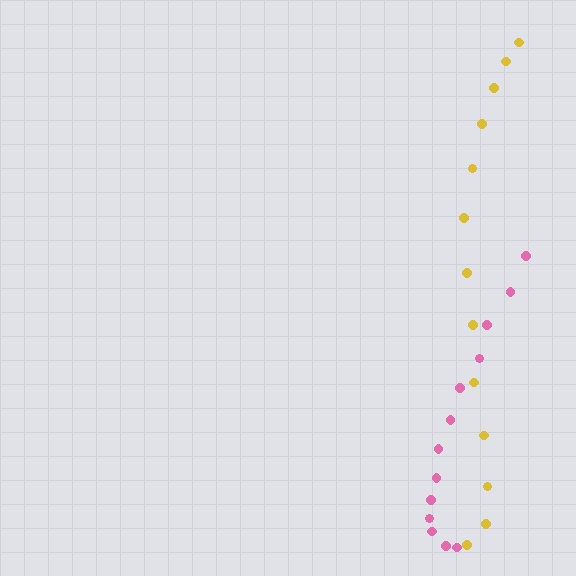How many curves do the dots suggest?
There are 2 distinct paths.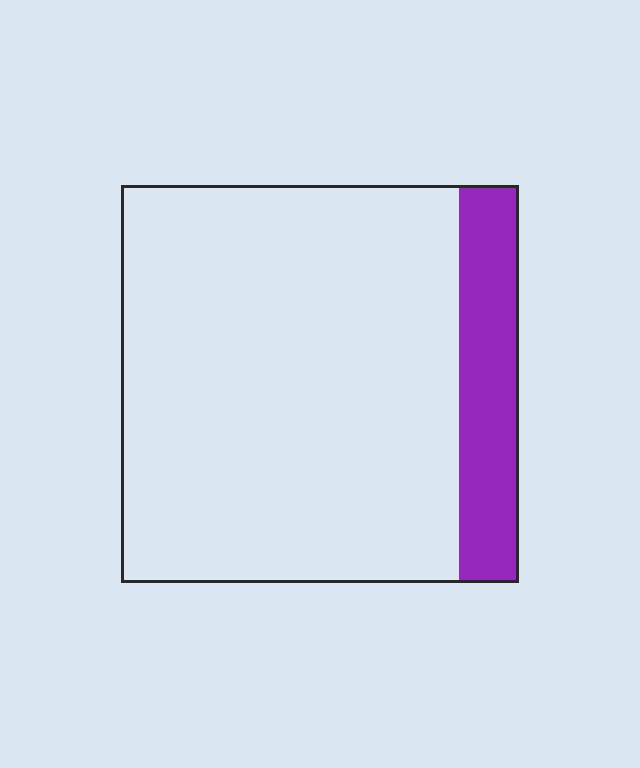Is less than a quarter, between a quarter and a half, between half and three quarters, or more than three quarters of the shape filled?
Less than a quarter.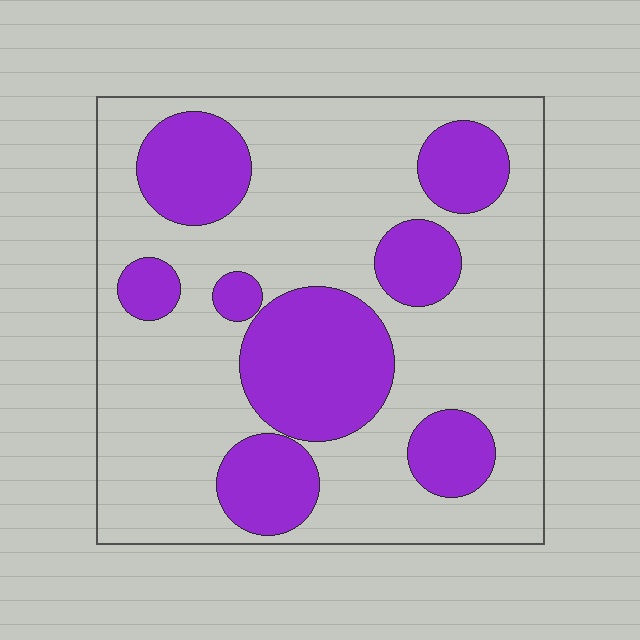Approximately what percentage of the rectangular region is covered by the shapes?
Approximately 30%.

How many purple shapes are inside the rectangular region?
8.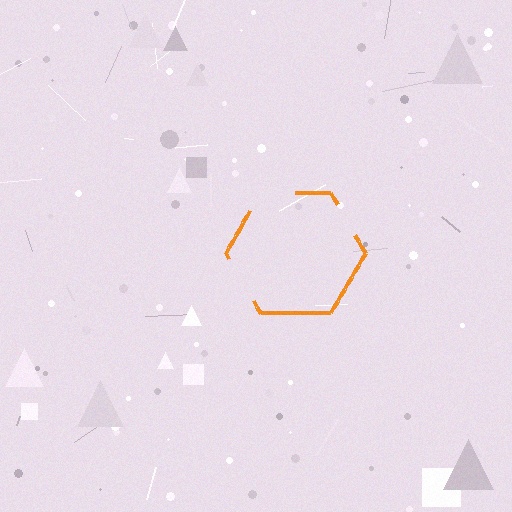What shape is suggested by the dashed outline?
The dashed outline suggests a hexagon.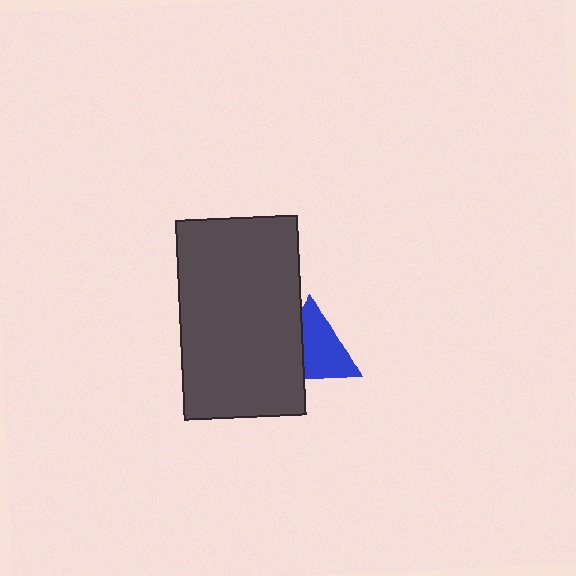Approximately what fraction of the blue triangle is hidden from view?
Roughly 35% of the blue triangle is hidden behind the dark gray rectangle.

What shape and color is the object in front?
The object in front is a dark gray rectangle.